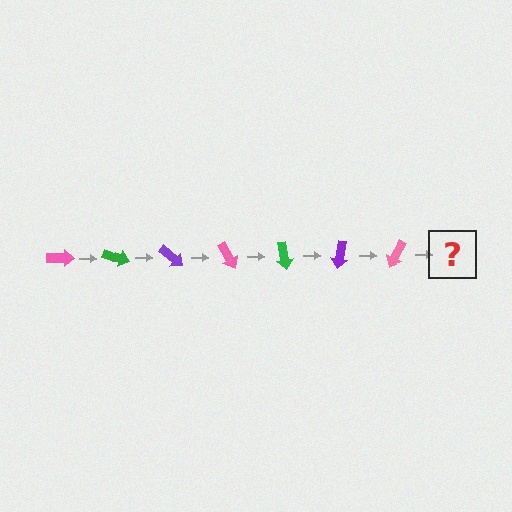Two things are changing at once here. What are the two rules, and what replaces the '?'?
The two rules are that it rotates 20 degrees each step and the color cycles through pink, green, and purple. The '?' should be a green arrow, rotated 140 degrees from the start.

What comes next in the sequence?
The next element should be a green arrow, rotated 140 degrees from the start.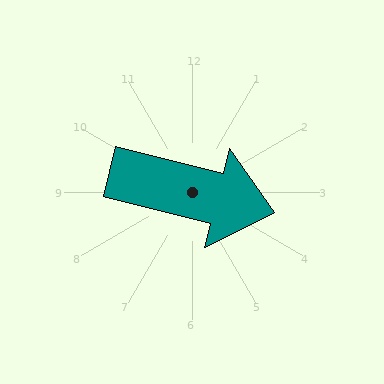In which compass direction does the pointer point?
East.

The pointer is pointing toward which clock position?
Roughly 3 o'clock.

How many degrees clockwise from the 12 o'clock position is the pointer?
Approximately 104 degrees.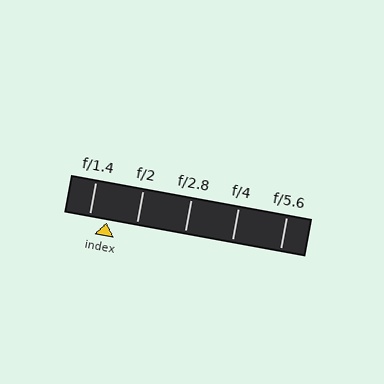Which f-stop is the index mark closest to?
The index mark is closest to f/1.4.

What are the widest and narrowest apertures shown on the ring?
The widest aperture shown is f/1.4 and the narrowest is f/5.6.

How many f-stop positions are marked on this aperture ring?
There are 5 f-stop positions marked.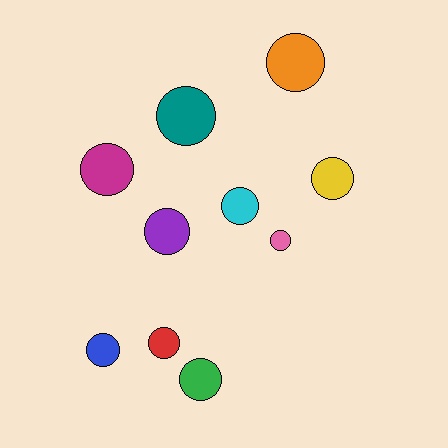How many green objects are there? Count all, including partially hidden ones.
There is 1 green object.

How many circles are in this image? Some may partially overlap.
There are 10 circles.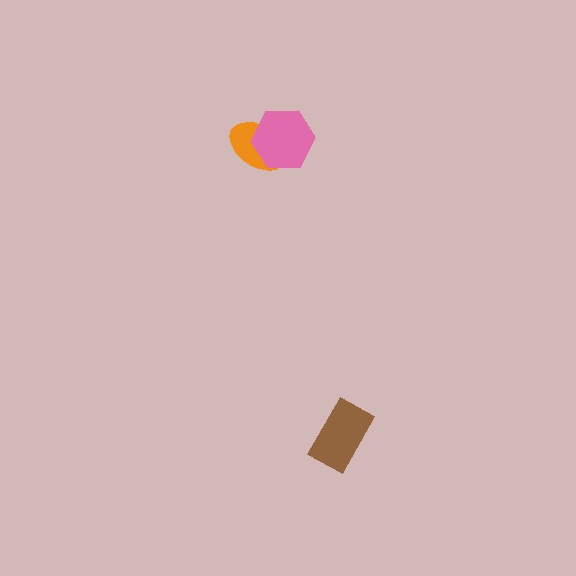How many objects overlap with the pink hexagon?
1 object overlaps with the pink hexagon.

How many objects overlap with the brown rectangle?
0 objects overlap with the brown rectangle.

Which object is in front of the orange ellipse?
The pink hexagon is in front of the orange ellipse.